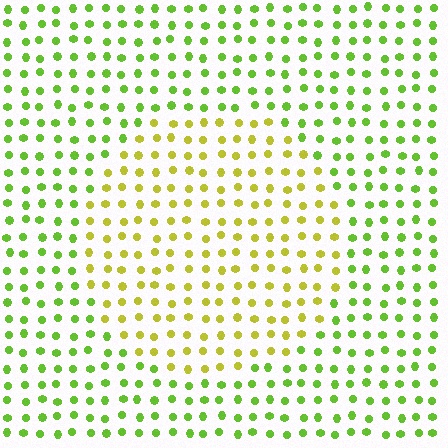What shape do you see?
I see a circle.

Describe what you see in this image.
The image is filled with small lime elements in a uniform arrangement. A circle-shaped region is visible where the elements are tinted to a slightly different hue, forming a subtle color boundary.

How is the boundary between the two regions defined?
The boundary is defined purely by a slight shift in hue (about 35 degrees). Spacing, size, and orientation are identical on both sides.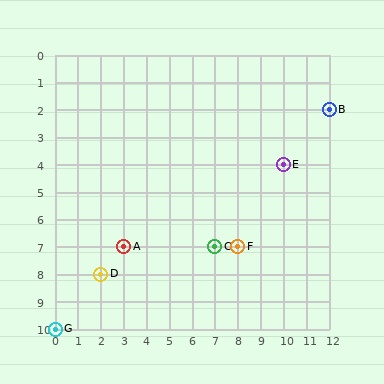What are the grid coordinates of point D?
Point D is at grid coordinates (2, 8).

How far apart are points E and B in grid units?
Points E and B are 2 columns and 2 rows apart (about 2.8 grid units diagonally).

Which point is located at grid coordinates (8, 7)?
Point F is at (8, 7).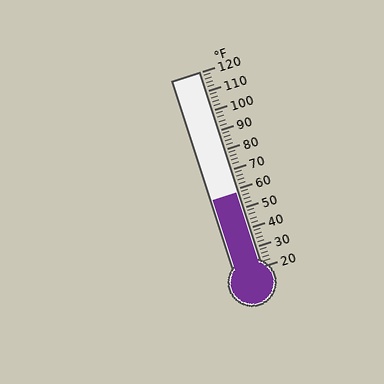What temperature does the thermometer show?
The thermometer shows approximately 58°F.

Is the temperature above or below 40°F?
The temperature is above 40°F.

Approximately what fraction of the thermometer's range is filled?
The thermometer is filled to approximately 40% of its range.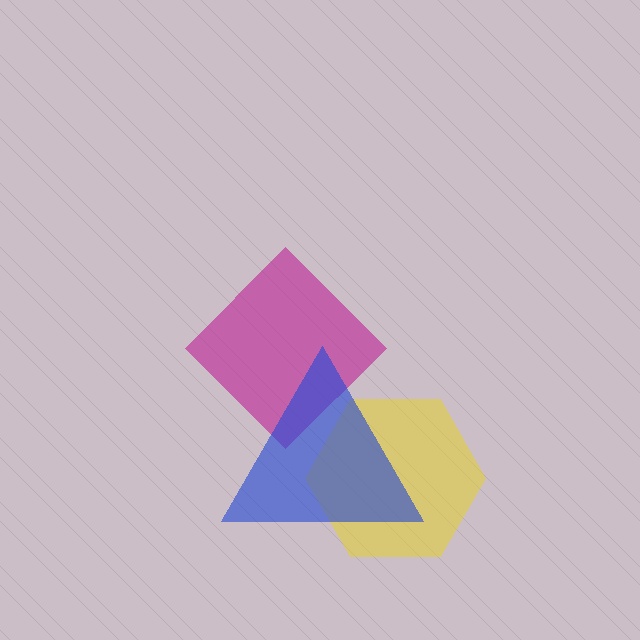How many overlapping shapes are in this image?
There are 3 overlapping shapes in the image.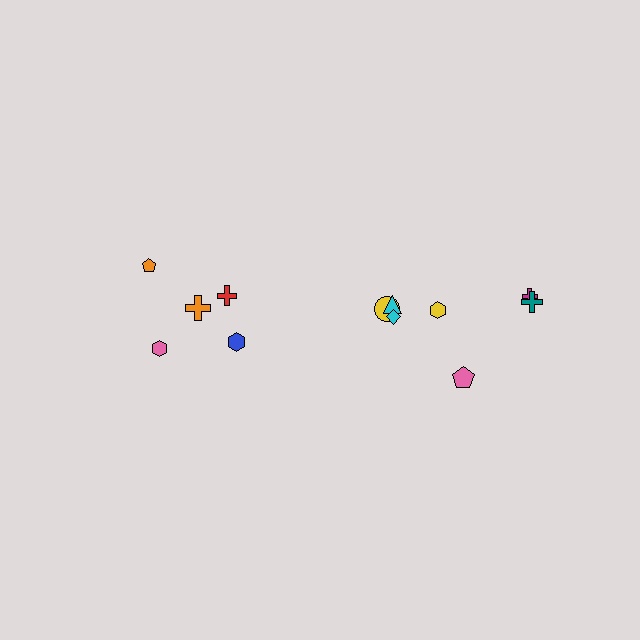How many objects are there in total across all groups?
There are 12 objects.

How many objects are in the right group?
There are 7 objects.